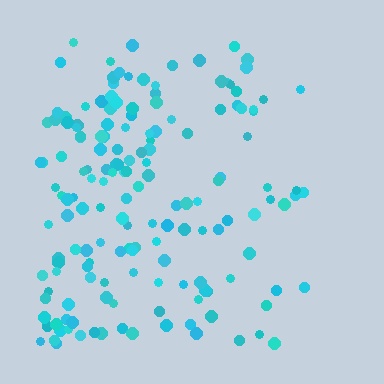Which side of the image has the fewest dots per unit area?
The right.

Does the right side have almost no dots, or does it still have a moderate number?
Still a moderate number, just noticeably fewer than the left.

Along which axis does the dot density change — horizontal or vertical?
Horizontal.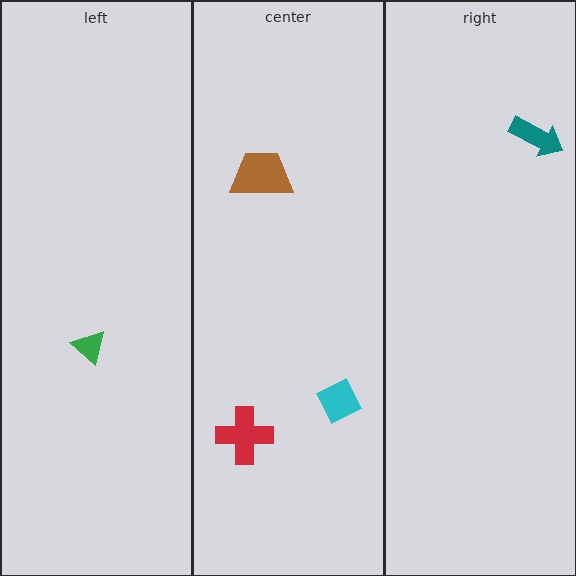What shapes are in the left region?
The green triangle.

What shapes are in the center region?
The red cross, the cyan diamond, the brown trapezoid.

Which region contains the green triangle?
The left region.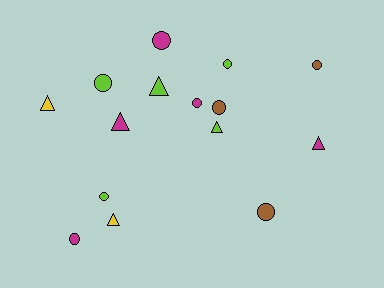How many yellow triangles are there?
There are 2 yellow triangles.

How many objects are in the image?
There are 15 objects.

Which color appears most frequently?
Magenta, with 5 objects.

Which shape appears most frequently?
Circle, with 9 objects.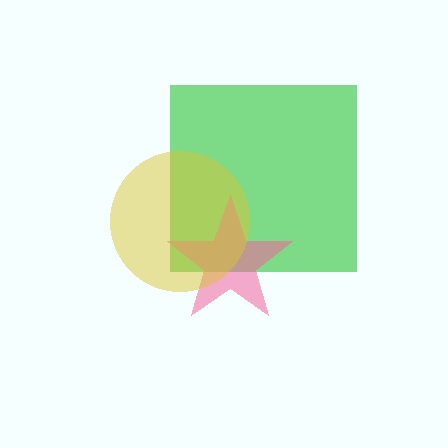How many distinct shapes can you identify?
There are 3 distinct shapes: a green square, a pink star, a yellow circle.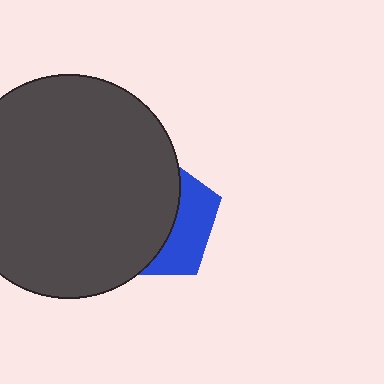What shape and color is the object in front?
The object in front is a dark gray circle.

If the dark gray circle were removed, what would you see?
You would see the complete blue pentagon.